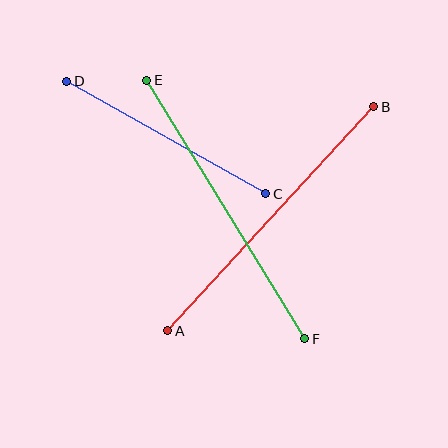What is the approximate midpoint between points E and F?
The midpoint is at approximately (226, 209) pixels.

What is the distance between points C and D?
The distance is approximately 229 pixels.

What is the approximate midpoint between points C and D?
The midpoint is at approximately (166, 137) pixels.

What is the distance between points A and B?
The distance is approximately 304 pixels.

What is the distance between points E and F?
The distance is approximately 303 pixels.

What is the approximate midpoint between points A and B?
The midpoint is at approximately (271, 219) pixels.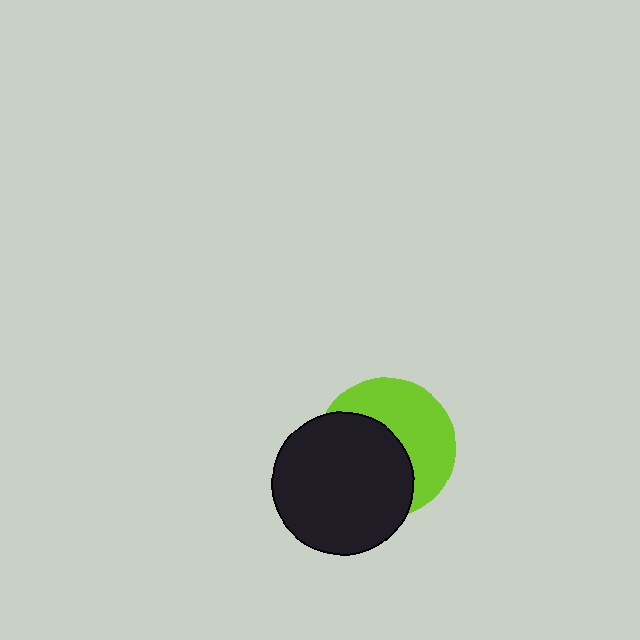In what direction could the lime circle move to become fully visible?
The lime circle could move toward the upper-right. That would shift it out from behind the black circle entirely.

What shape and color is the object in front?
The object in front is a black circle.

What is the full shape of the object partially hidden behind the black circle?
The partially hidden object is a lime circle.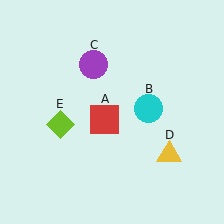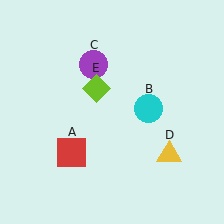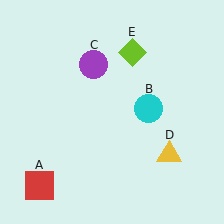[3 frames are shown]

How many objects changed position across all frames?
2 objects changed position: red square (object A), lime diamond (object E).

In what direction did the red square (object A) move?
The red square (object A) moved down and to the left.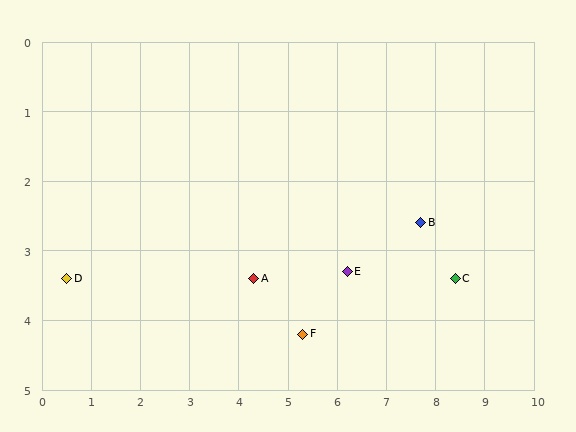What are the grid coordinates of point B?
Point B is at approximately (7.7, 2.6).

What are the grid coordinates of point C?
Point C is at approximately (8.4, 3.4).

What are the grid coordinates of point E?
Point E is at approximately (6.2, 3.3).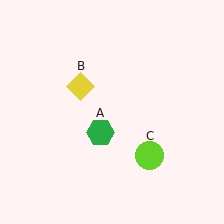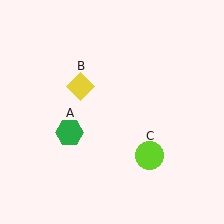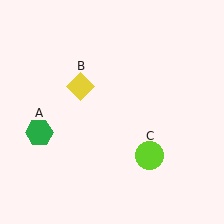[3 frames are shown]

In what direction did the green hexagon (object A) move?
The green hexagon (object A) moved left.